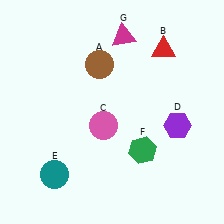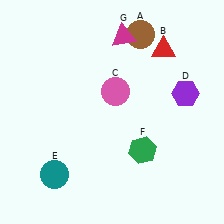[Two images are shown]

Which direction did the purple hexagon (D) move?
The purple hexagon (D) moved up.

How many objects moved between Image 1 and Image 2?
3 objects moved between the two images.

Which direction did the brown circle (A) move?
The brown circle (A) moved right.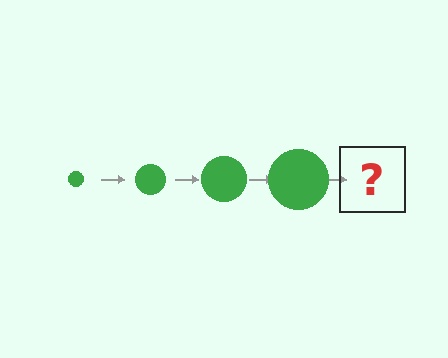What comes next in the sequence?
The next element should be a green circle, larger than the previous one.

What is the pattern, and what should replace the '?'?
The pattern is that the circle gets progressively larger each step. The '?' should be a green circle, larger than the previous one.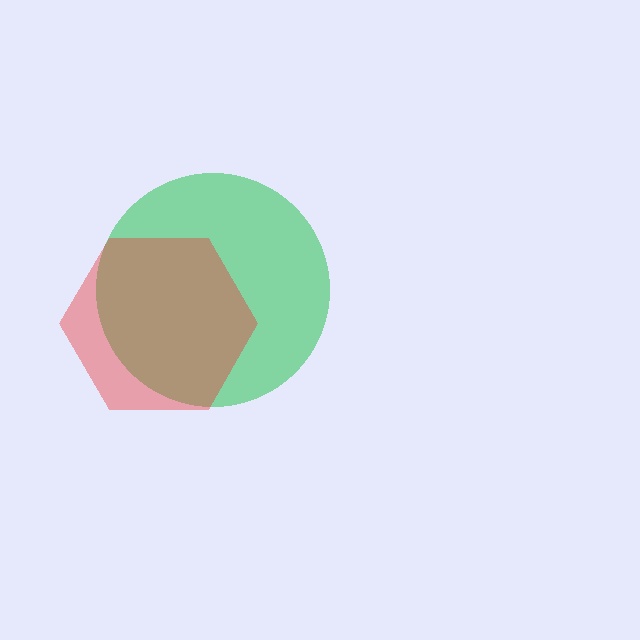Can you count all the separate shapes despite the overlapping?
Yes, there are 2 separate shapes.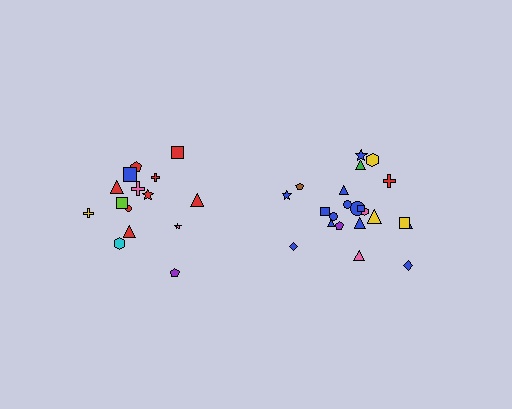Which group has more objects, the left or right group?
The right group.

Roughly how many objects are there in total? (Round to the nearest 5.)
Roughly 35 objects in total.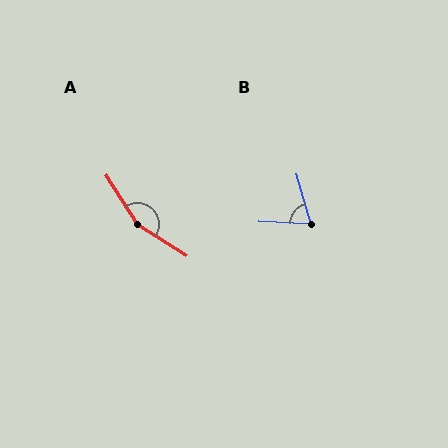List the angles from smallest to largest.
B (71°), A (155°).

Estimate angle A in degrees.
Approximately 155 degrees.